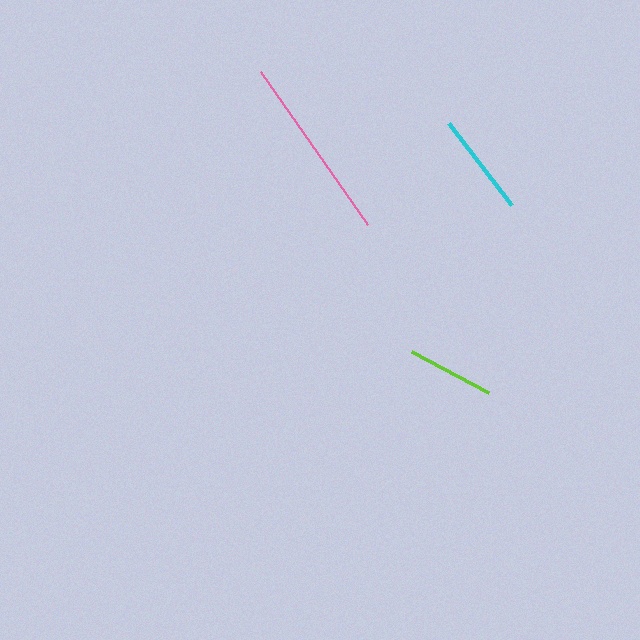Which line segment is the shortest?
The lime line is the shortest at approximately 87 pixels.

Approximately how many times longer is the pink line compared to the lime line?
The pink line is approximately 2.1 times the length of the lime line.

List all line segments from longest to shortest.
From longest to shortest: pink, cyan, lime.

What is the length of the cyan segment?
The cyan segment is approximately 103 pixels long.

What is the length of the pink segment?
The pink segment is approximately 187 pixels long.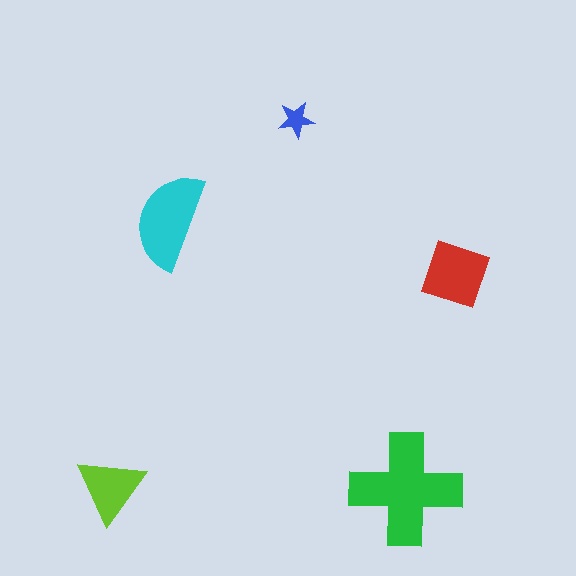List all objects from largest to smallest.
The green cross, the cyan semicircle, the red diamond, the lime triangle, the blue star.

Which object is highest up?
The blue star is topmost.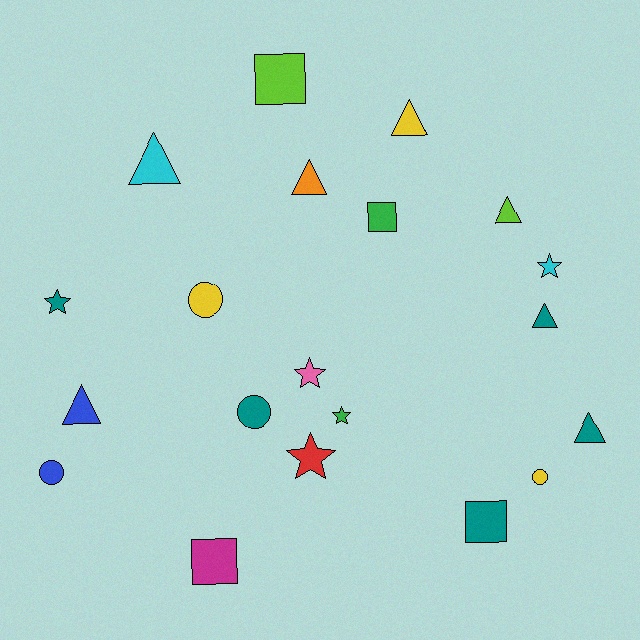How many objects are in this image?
There are 20 objects.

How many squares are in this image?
There are 4 squares.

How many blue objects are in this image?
There are 2 blue objects.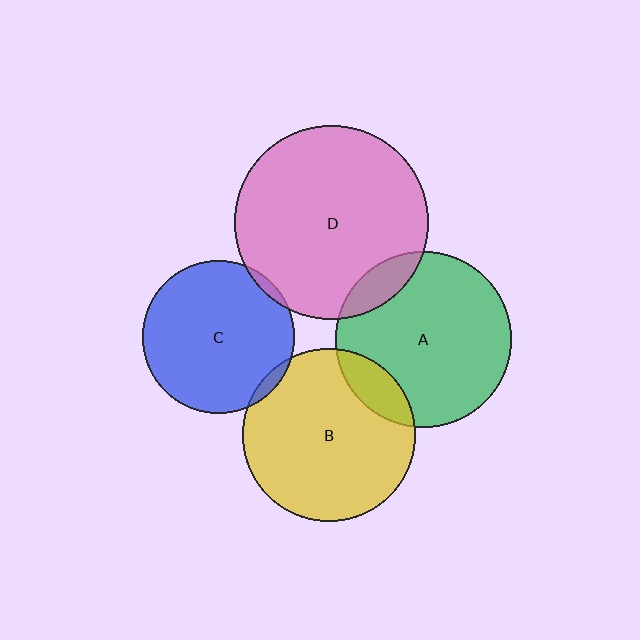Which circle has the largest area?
Circle D (pink).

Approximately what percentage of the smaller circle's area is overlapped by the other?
Approximately 5%.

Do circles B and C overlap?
Yes.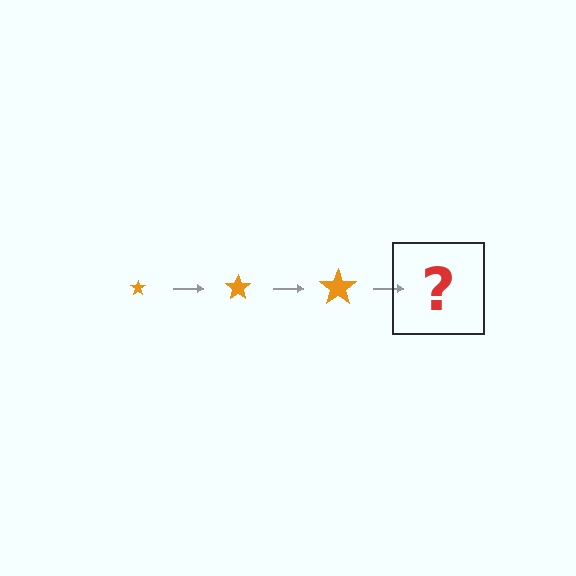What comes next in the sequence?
The next element should be an orange star, larger than the previous one.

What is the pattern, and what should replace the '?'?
The pattern is that the star gets progressively larger each step. The '?' should be an orange star, larger than the previous one.